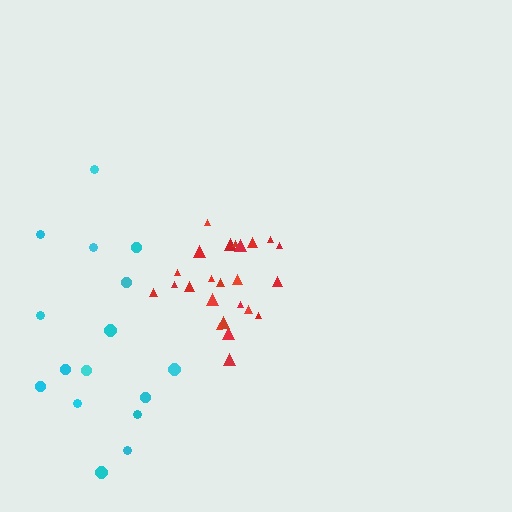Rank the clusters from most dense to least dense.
red, cyan.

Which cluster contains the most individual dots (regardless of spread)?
Red (24).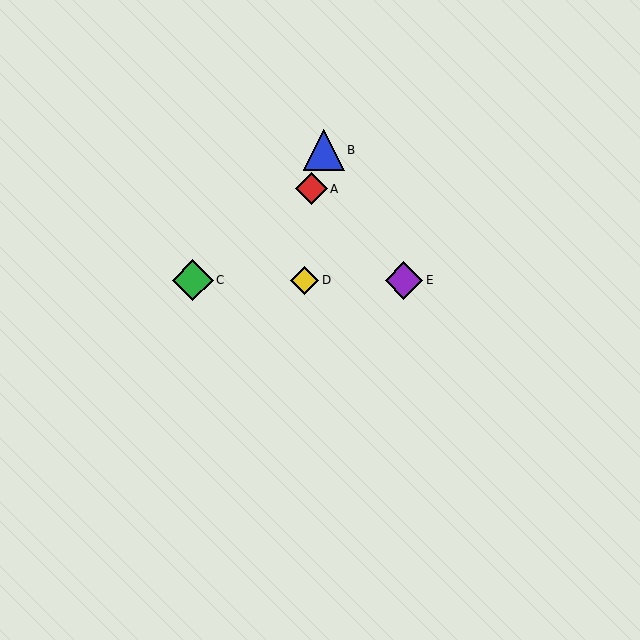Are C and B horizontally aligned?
No, C is at y≈280 and B is at y≈150.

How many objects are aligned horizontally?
3 objects (C, D, E) are aligned horizontally.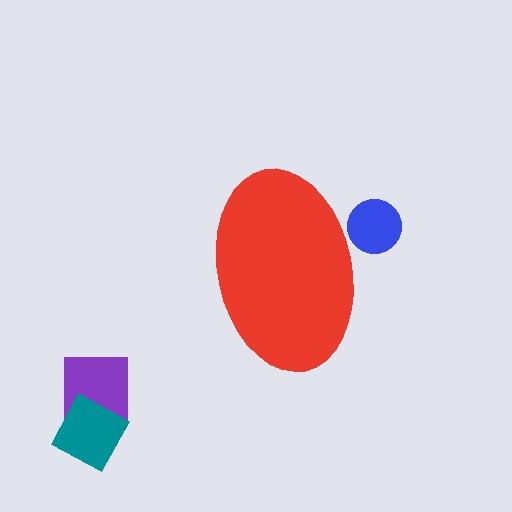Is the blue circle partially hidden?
Yes, the blue circle is partially hidden behind the red ellipse.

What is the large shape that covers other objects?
A red ellipse.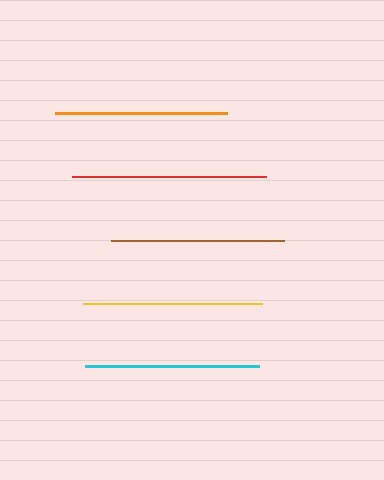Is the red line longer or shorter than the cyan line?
The red line is longer than the cyan line.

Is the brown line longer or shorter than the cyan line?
The cyan line is longer than the brown line.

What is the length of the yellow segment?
The yellow segment is approximately 178 pixels long.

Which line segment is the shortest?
The orange line is the shortest at approximately 172 pixels.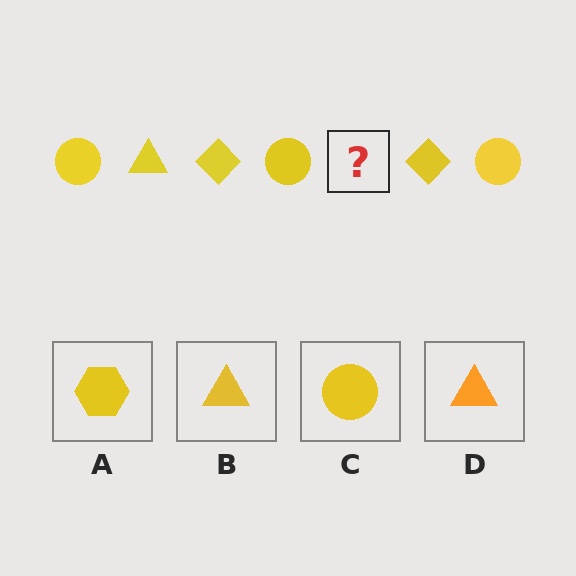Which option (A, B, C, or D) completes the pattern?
B.